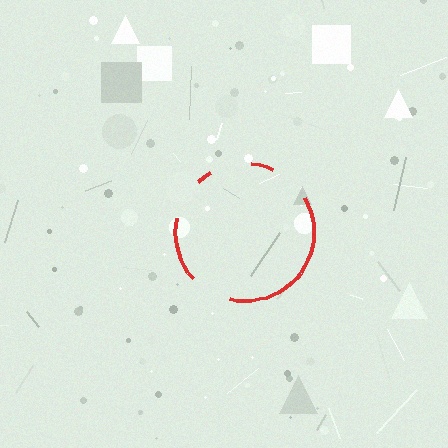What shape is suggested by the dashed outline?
The dashed outline suggests a circle.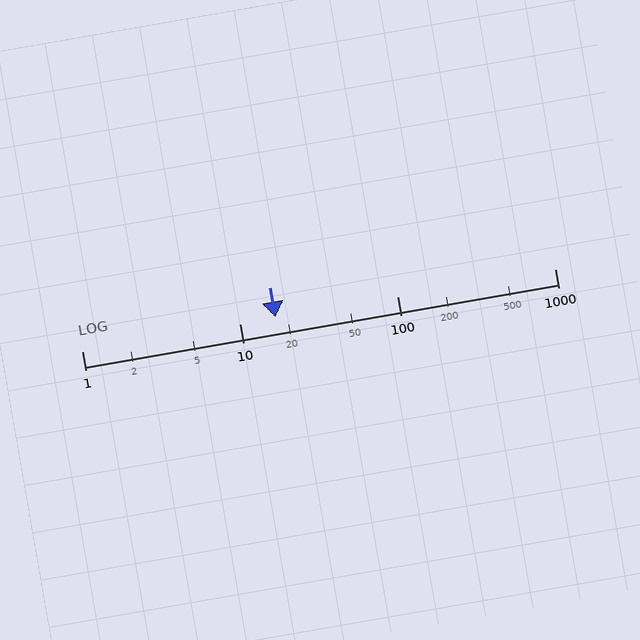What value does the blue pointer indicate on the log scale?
The pointer indicates approximately 17.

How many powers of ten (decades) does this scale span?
The scale spans 3 decades, from 1 to 1000.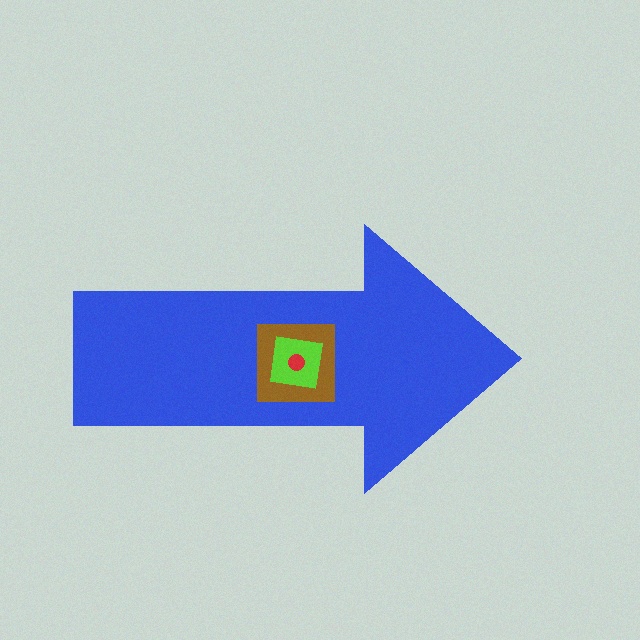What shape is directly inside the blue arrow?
The brown square.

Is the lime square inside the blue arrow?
Yes.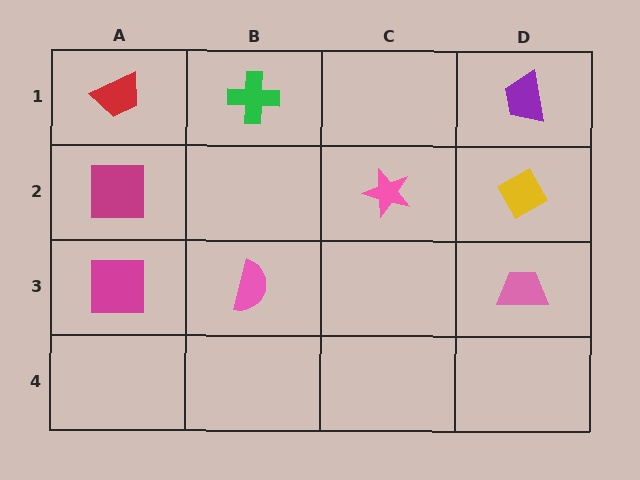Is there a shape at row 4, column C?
No, that cell is empty.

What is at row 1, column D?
A purple trapezoid.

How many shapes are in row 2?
3 shapes.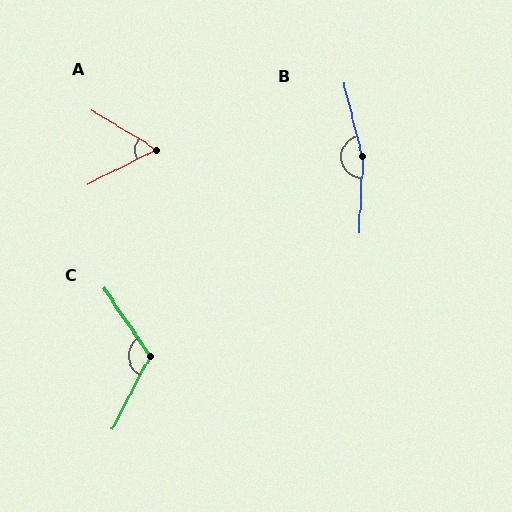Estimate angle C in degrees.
Approximately 118 degrees.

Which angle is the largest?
B, at approximately 163 degrees.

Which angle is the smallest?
A, at approximately 58 degrees.